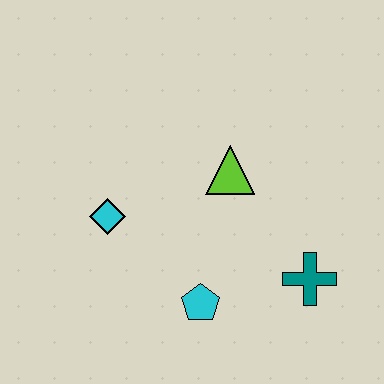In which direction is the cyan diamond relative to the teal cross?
The cyan diamond is to the left of the teal cross.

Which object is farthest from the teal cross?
The cyan diamond is farthest from the teal cross.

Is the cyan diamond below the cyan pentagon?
No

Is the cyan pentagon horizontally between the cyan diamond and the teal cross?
Yes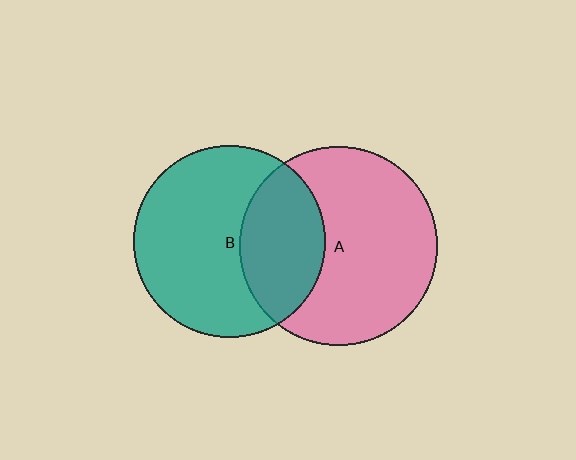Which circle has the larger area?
Circle A (pink).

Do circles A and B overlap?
Yes.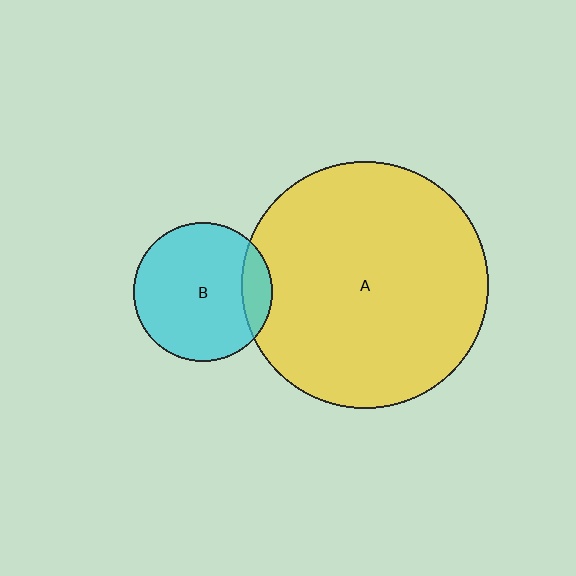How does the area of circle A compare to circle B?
Approximately 3.1 times.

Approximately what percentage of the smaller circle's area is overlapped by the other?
Approximately 15%.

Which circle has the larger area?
Circle A (yellow).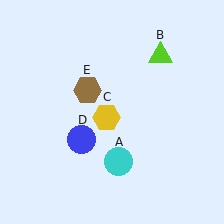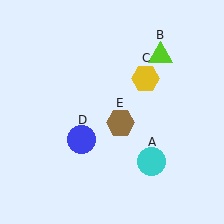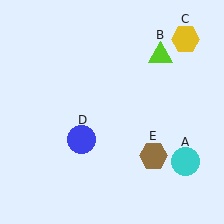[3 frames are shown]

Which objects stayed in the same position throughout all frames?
Lime triangle (object B) and blue circle (object D) remained stationary.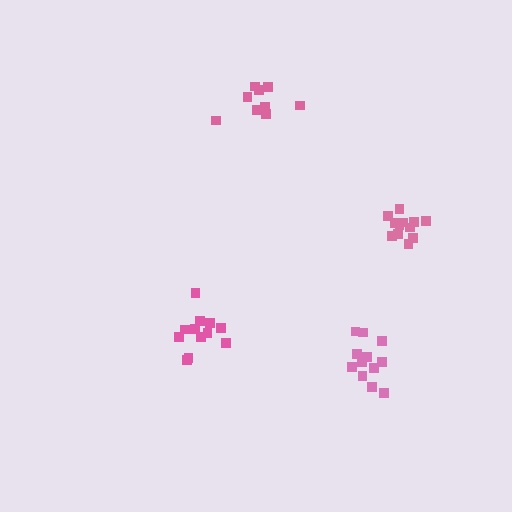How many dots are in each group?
Group 1: 12 dots, Group 2: 12 dots, Group 3: 13 dots, Group 4: 9 dots (46 total).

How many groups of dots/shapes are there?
There are 4 groups.